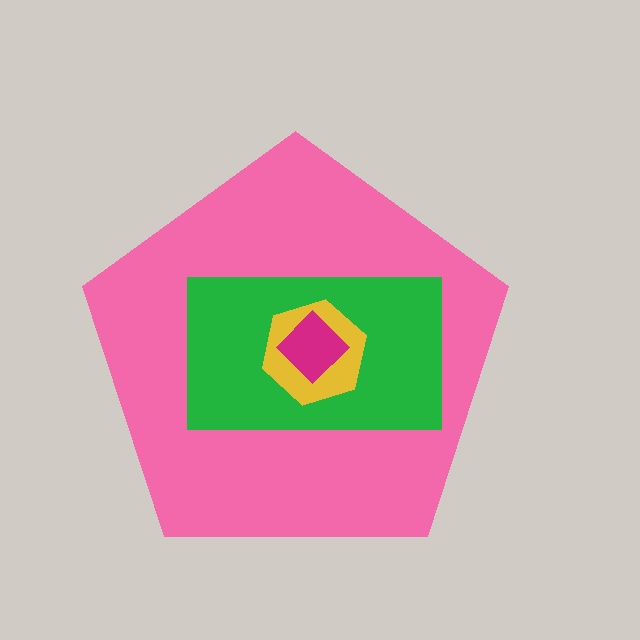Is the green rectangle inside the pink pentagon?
Yes.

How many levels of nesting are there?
4.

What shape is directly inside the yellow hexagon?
The magenta diamond.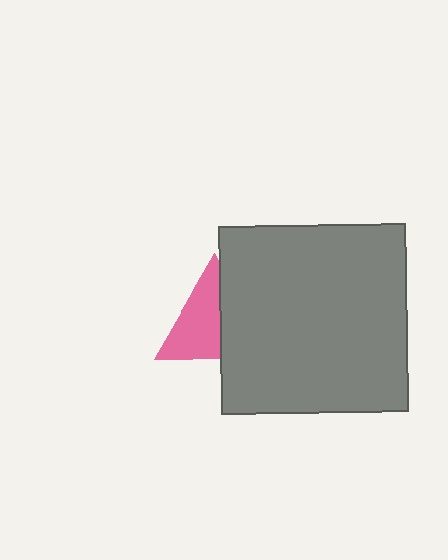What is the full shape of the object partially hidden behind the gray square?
The partially hidden object is a pink triangle.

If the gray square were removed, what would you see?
You would see the complete pink triangle.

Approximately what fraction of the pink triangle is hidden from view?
Roughly 42% of the pink triangle is hidden behind the gray square.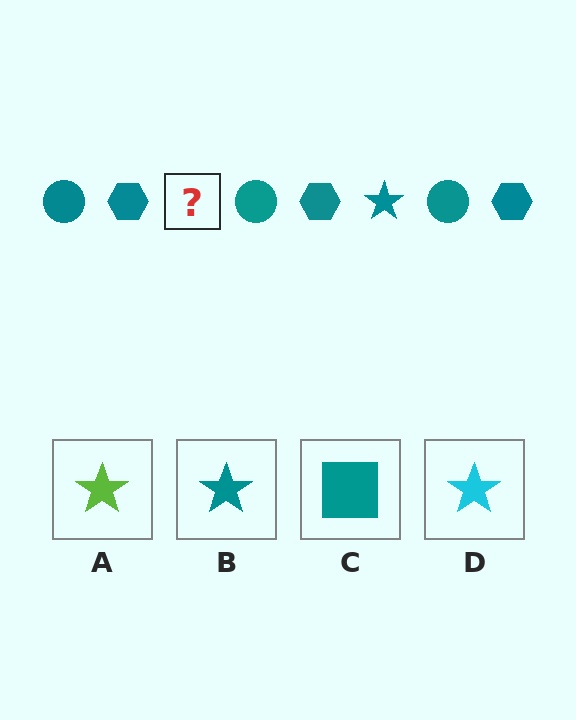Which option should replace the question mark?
Option B.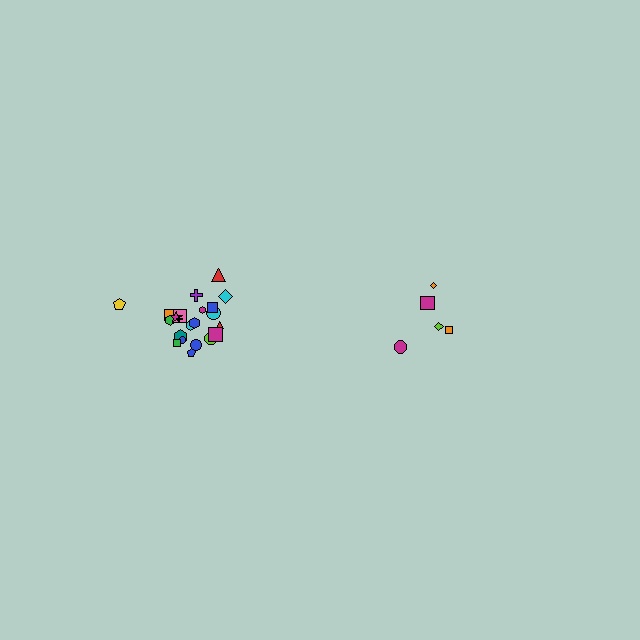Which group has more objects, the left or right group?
The left group.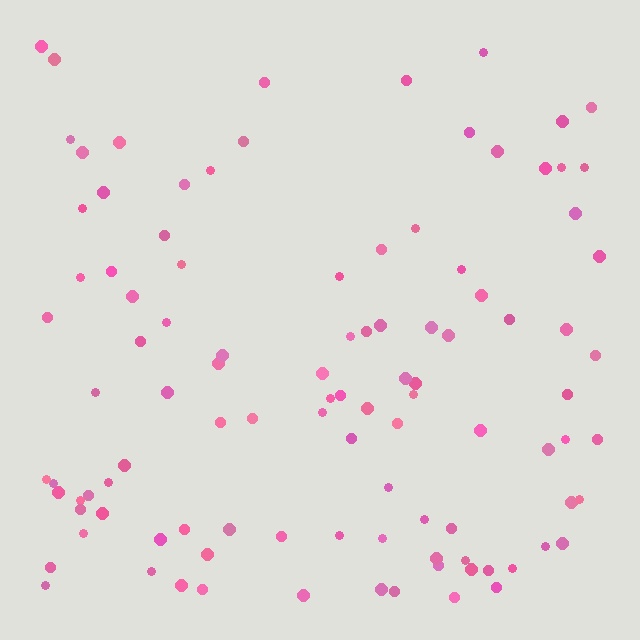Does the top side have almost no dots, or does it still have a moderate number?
Still a moderate number, just noticeably fewer than the bottom.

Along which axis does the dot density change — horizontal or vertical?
Vertical.